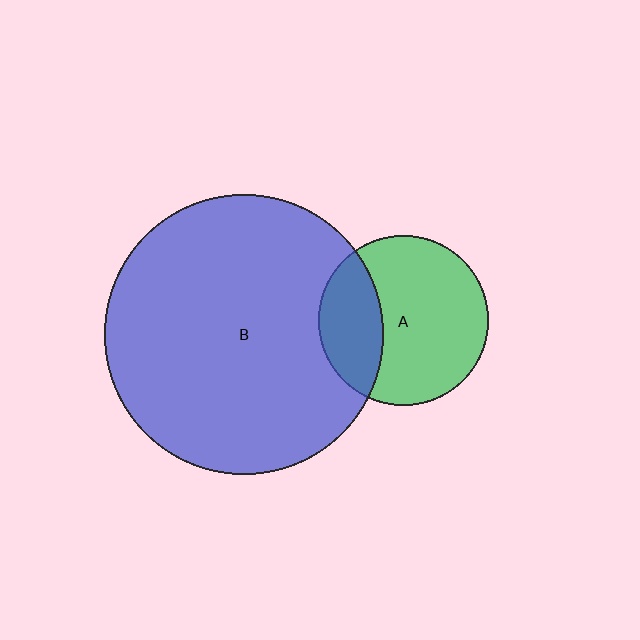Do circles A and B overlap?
Yes.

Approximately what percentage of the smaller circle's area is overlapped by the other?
Approximately 30%.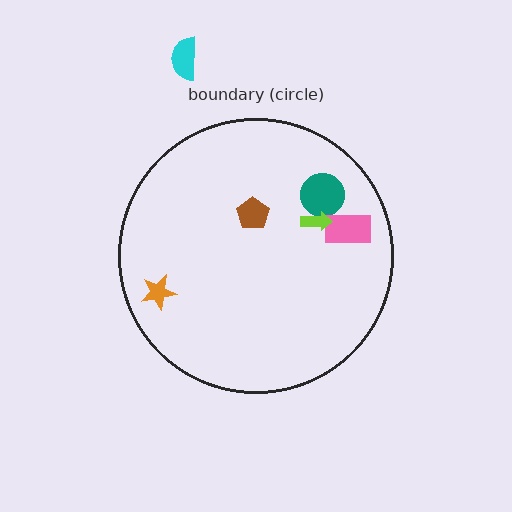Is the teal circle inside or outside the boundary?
Inside.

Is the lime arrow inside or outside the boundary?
Inside.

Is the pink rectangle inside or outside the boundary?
Inside.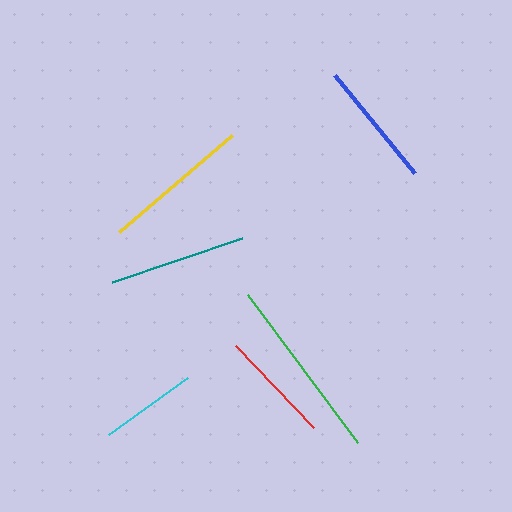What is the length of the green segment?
The green segment is approximately 185 pixels long.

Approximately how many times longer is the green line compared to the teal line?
The green line is approximately 1.3 times the length of the teal line.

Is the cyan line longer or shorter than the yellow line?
The yellow line is longer than the cyan line.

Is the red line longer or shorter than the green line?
The green line is longer than the red line.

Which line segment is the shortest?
The cyan line is the shortest at approximately 97 pixels.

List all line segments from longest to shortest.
From longest to shortest: green, yellow, teal, blue, red, cyan.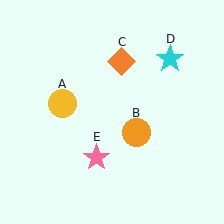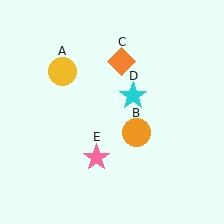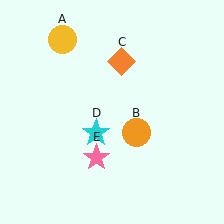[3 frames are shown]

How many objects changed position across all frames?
2 objects changed position: yellow circle (object A), cyan star (object D).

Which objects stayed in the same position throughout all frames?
Orange circle (object B) and orange diamond (object C) and pink star (object E) remained stationary.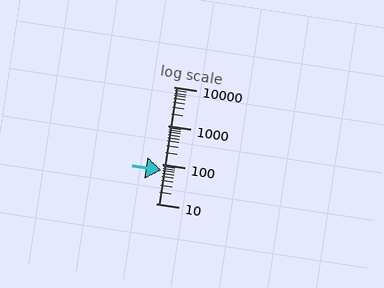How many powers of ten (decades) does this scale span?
The scale spans 3 decades, from 10 to 10000.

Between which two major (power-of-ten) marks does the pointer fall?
The pointer is between 10 and 100.